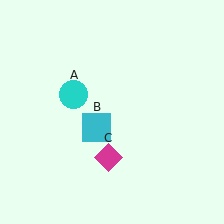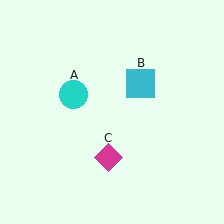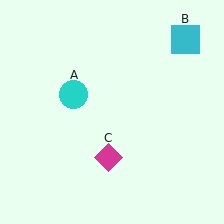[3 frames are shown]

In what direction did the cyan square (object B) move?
The cyan square (object B) moved up and to the right.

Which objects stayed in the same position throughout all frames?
Cyan circle (object A) and magenta diamond (object C) remained stationary.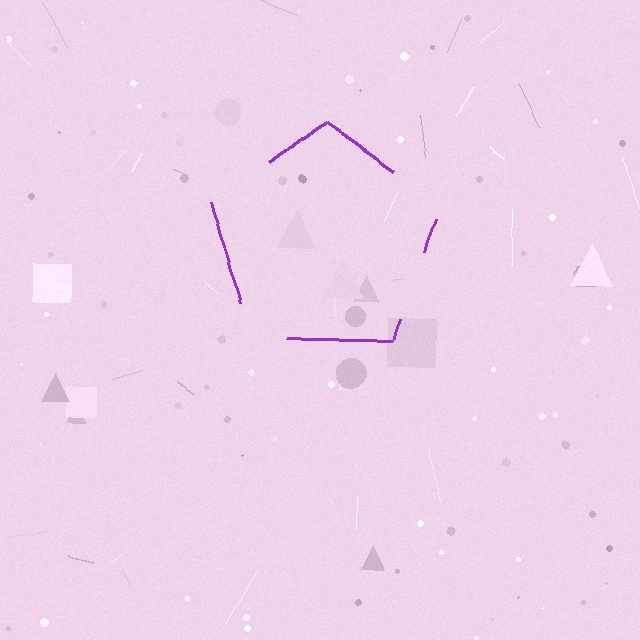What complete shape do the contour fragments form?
The contour fragments form a pentagon.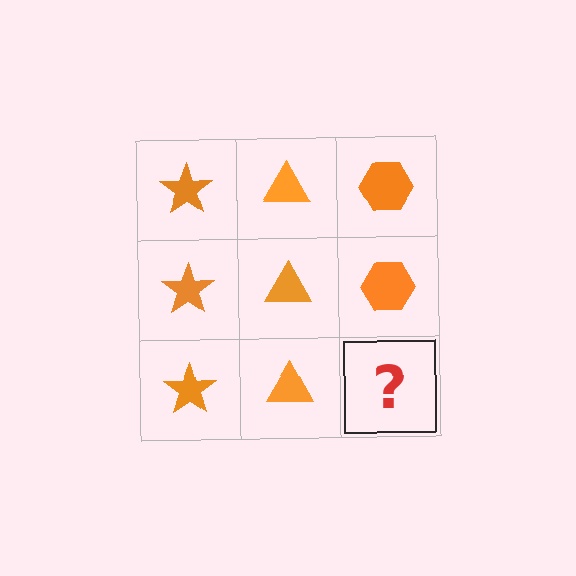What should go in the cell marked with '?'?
The missing cell should contain an orange hexagon.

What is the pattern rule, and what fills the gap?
The rule is that each column has a consistent shape. The gap should be filled with an orange hexagon.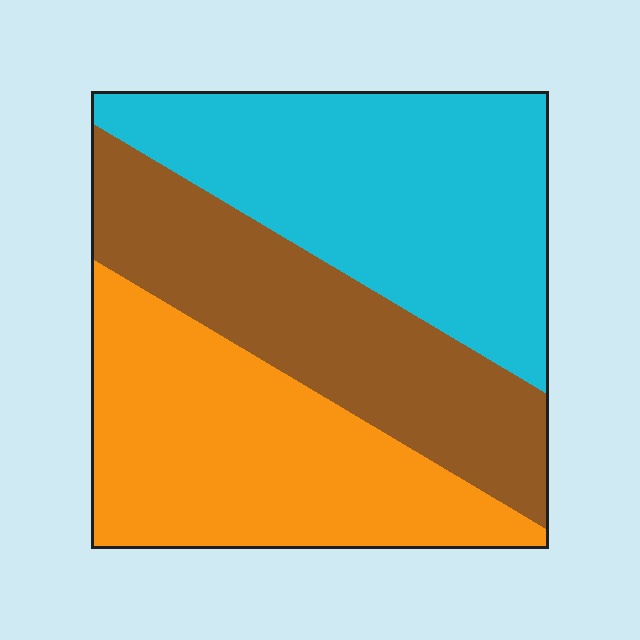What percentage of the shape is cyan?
Cyan covers roughly 35% of the shape.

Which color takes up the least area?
Brown, at roughly 30%.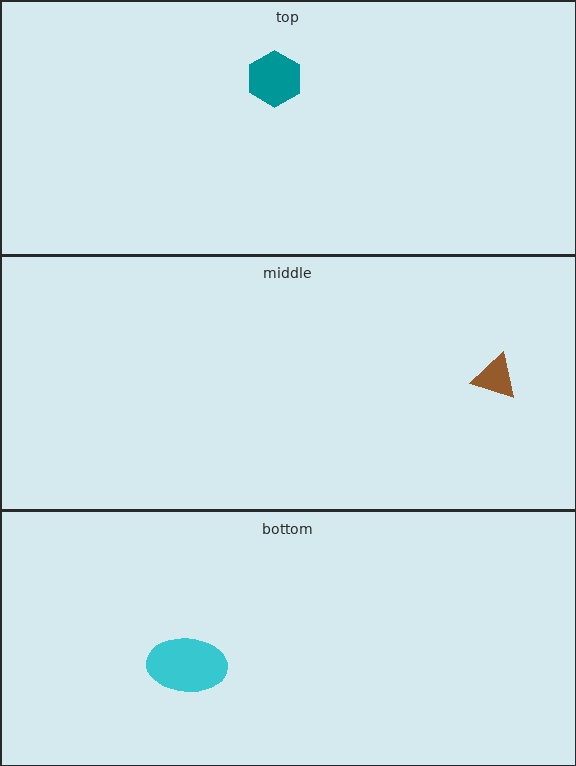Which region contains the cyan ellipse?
The bottom region.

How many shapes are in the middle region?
1.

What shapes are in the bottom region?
The cyan ellipse.